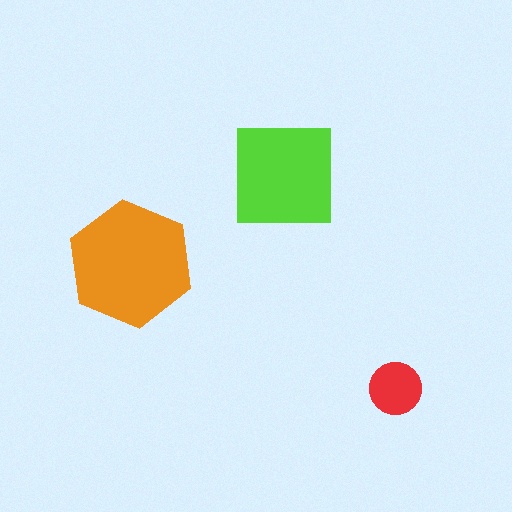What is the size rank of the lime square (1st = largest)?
2nd.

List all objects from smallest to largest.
The red circle, the lime square, the orange hexagon.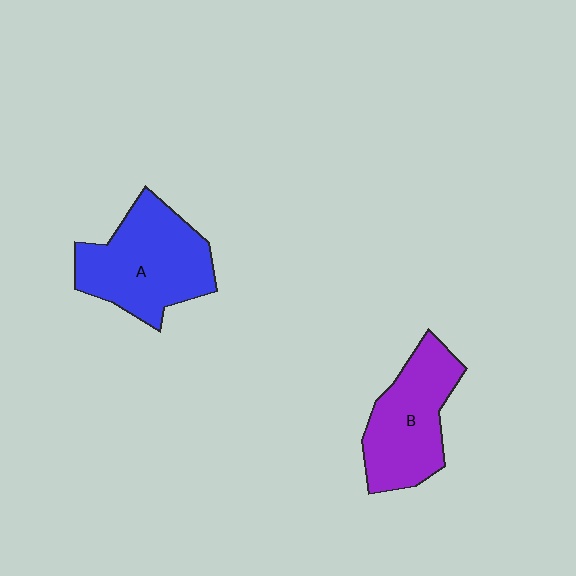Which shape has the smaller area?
Shape B (purple).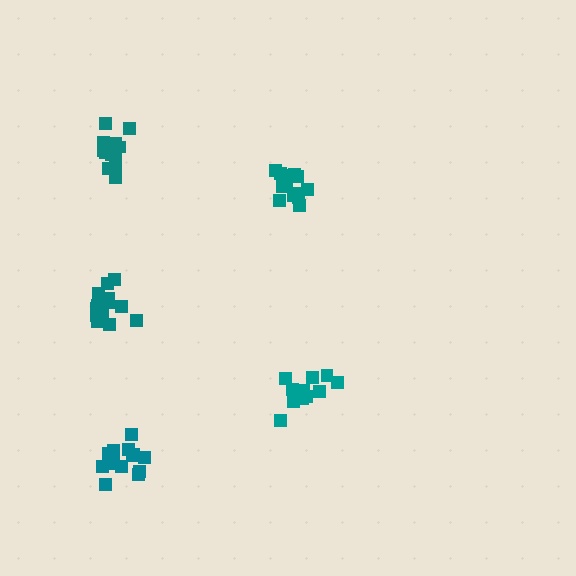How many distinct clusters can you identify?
There are 5 distinct clusters.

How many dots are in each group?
Group 1: 14 dots, Group 2: 14 dots, Group 3: 16 dots, Group 4: 12 dots, Group 5: 16 dots (72 total).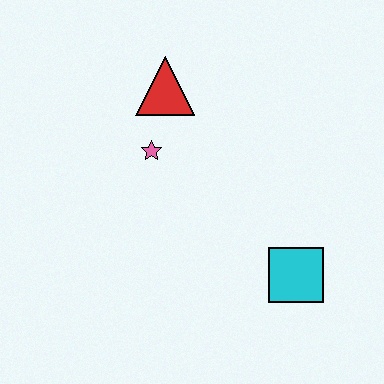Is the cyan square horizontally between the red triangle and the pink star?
No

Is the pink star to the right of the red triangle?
No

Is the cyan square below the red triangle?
Yes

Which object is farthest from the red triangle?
The cyan square is farthest from the red triangle.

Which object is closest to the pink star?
The red triangle is closest to the pink star.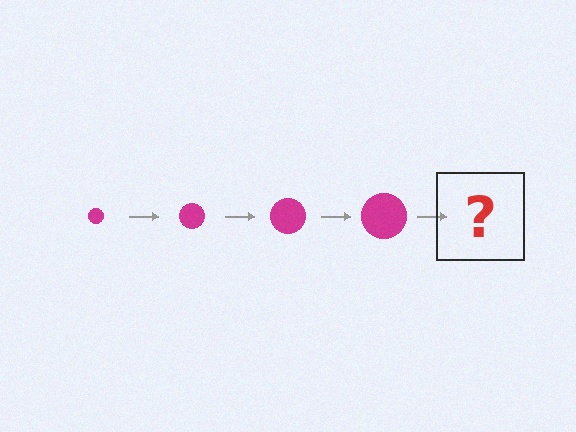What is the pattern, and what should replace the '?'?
The pattern is that the circle gets progressively larger each step. The '?' should be a magenta circle, larger than the previous one.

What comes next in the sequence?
The next element should be a magenta circle, larger than the previous one.